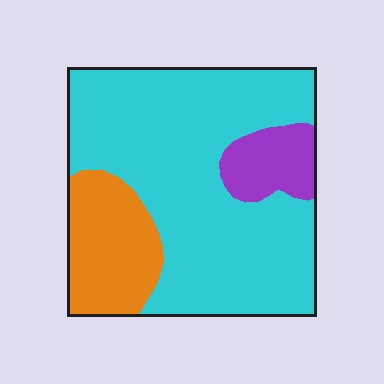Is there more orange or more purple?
Orange.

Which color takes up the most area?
Cyan, at roughly 70%.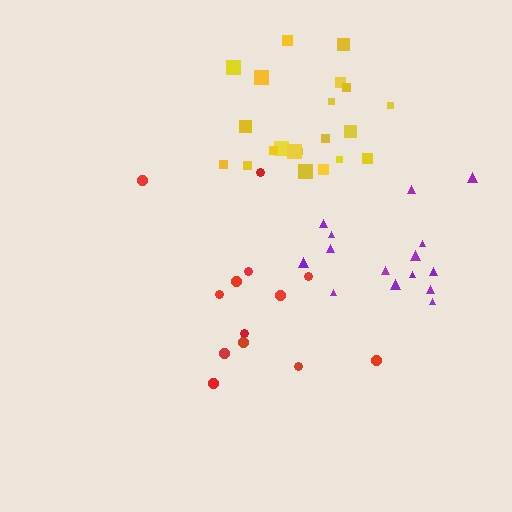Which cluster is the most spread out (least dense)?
Red.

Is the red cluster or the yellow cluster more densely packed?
Yellow.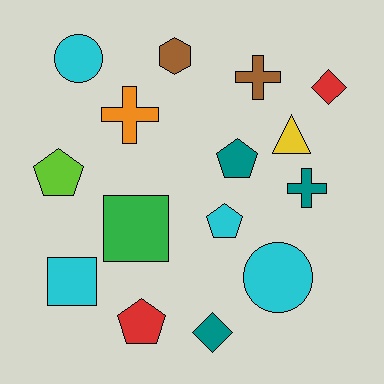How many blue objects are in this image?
There are no blue objects.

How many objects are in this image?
There are 15 objects.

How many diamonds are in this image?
There are 2 diamonds.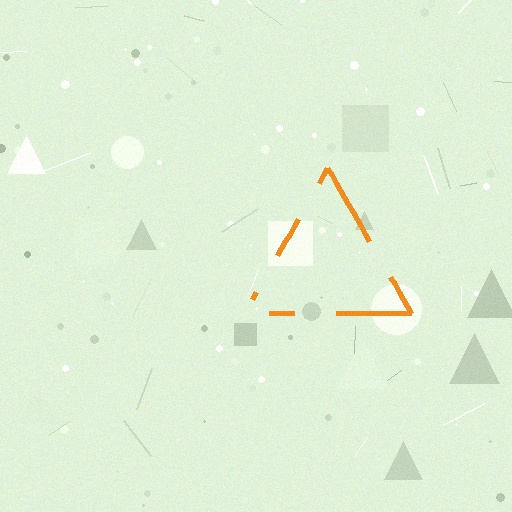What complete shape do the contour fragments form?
The contour fragments form a triangle.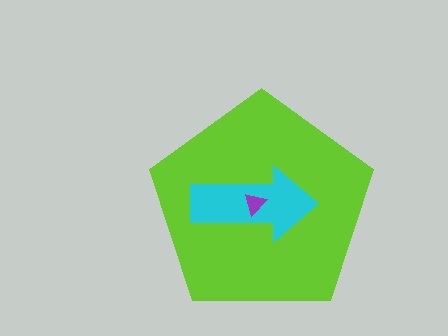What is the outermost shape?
The lime pentagon.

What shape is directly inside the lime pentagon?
The cyan arrow.